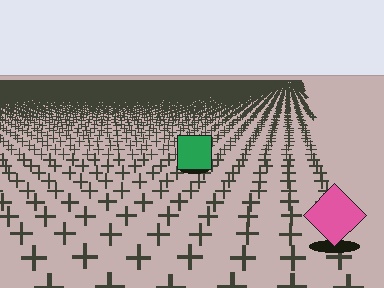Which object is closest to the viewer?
The pink diamond is closest. The texture marks near it are larger and more spread out.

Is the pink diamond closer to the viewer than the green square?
Yes. The pink diamond is closer — you can tell from the texture gradient: the ground texture is coarser near it.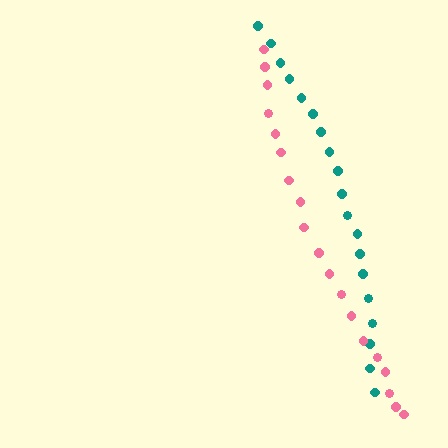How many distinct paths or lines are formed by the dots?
There are 2 distinct paths.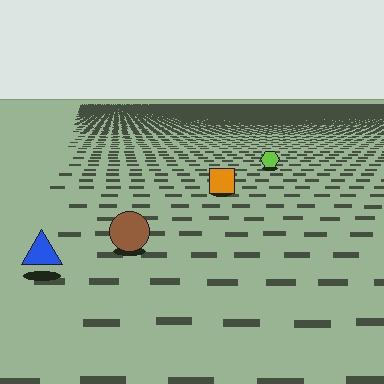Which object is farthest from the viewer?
The lime hexagon is farthest from the viewer. It appears smaller and the ground texture around it is denser.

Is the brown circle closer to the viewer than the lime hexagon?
Yes. The brown circle is closer — you can tell from the texture gradient: the ground texture is coarser near it.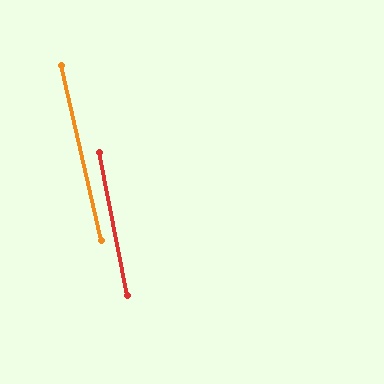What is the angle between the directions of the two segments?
Approximately 2 degrees.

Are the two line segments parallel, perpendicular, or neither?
Parallel — their directions differ by only 1.8°.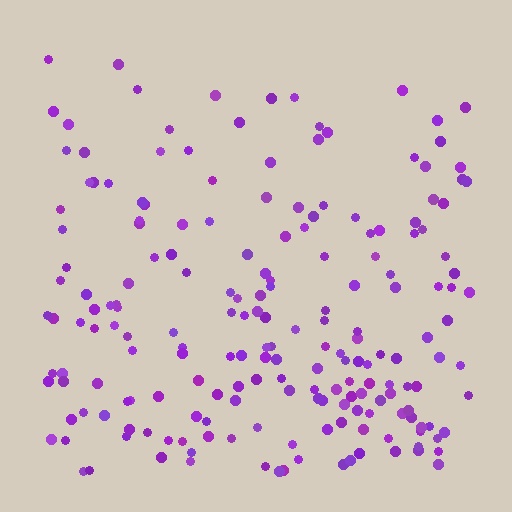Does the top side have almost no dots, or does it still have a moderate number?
Still a moderate number, just noticeably fewer than the bottom.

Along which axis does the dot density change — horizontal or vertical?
Vertical.